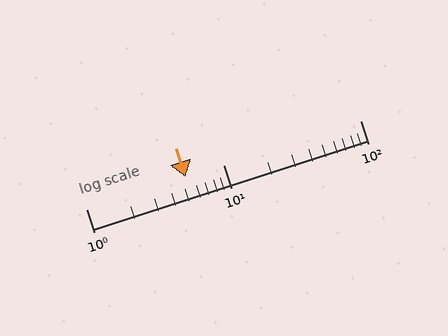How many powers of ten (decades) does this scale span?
The scale spans 2 decades, from 1 to 100.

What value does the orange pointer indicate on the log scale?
The pointer indicates approximately 5.3.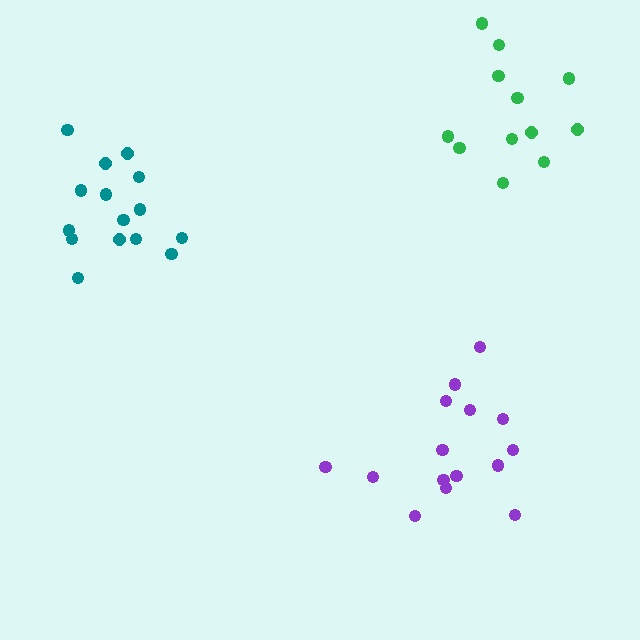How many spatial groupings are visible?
There are 3 spatial groupings.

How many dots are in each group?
Group 1: 15 dots, Group 2: 15 dots, Group 3: 12 dots (42 total).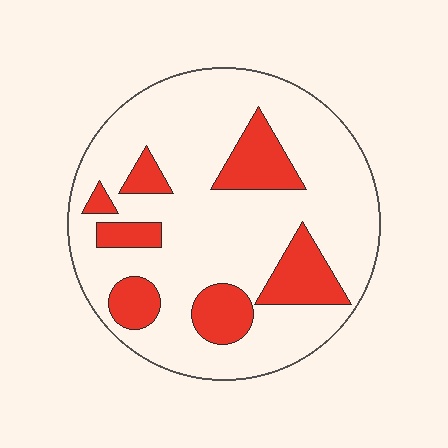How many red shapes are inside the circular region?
7.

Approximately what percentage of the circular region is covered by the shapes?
Approximately 20%.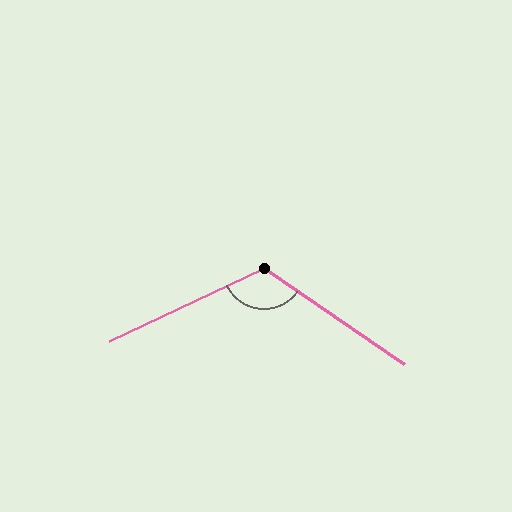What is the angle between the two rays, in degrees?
Approximately 120 degrees.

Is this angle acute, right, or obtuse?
It is obtuse.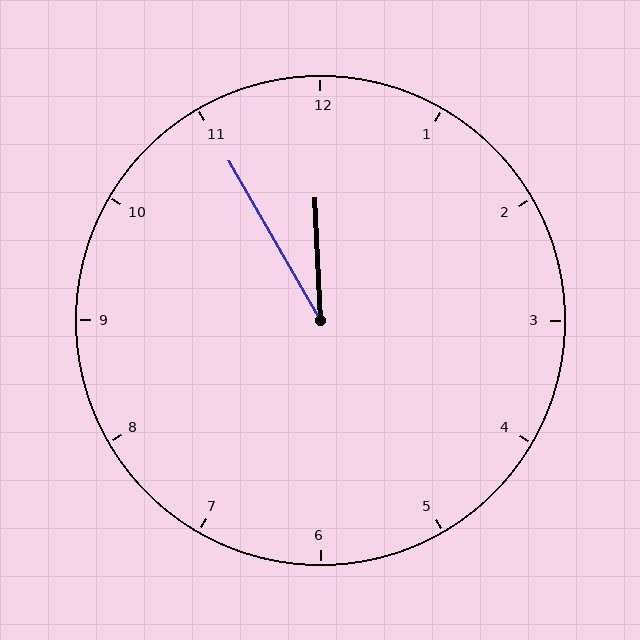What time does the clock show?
11:55.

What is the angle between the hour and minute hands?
Approximately 28 degrees.